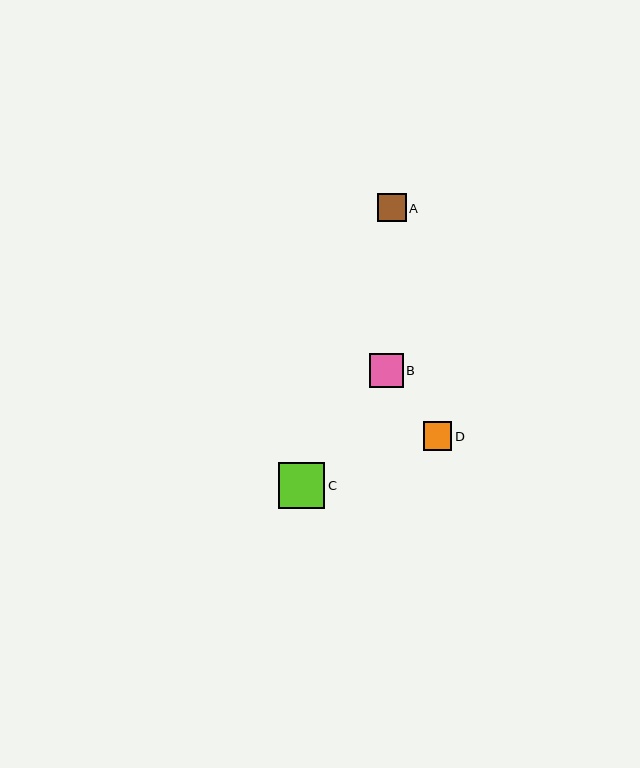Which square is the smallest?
Square D is the smallest with a size of approximately 28 pixels.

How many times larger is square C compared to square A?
Square C is approximately 1.6 times the size of square A.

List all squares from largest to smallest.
From largest to smallest: C, B, A, D.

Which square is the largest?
Square C is the largest with a size of approximately 46 pixels.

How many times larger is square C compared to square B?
Square C is approximately 1.3 times the size of square B.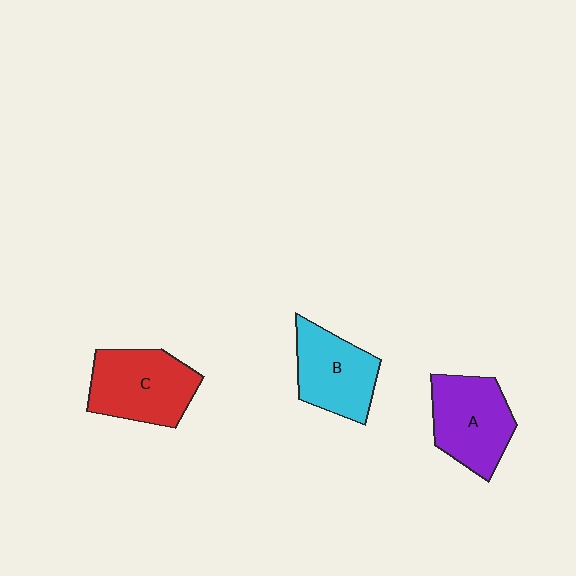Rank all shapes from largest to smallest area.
From largest to smallest: C (red), A (purple), B (cyan).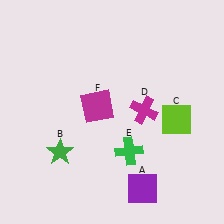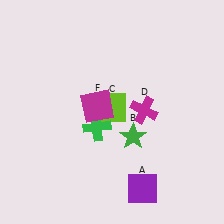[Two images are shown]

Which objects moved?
The objects that moved are: the green star (B), the lime square (C), the green cross (E).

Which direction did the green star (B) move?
The green star (B) moved right.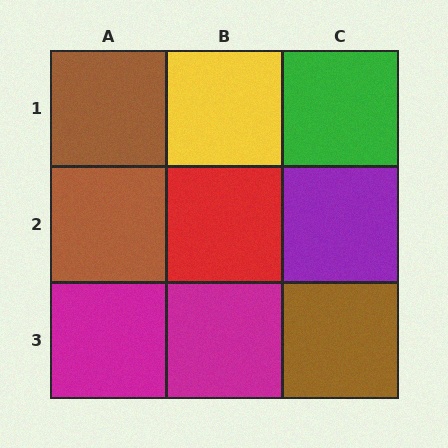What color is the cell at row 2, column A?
Brown.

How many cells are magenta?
2 cells are magenta.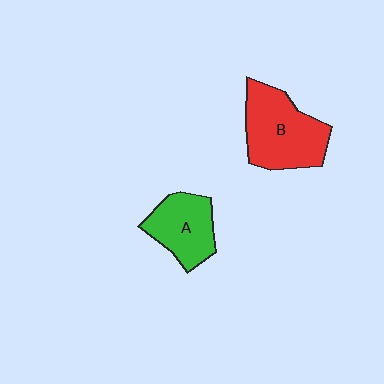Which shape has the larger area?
Shape B (red).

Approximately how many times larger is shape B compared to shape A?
Approximately 1.4 times.